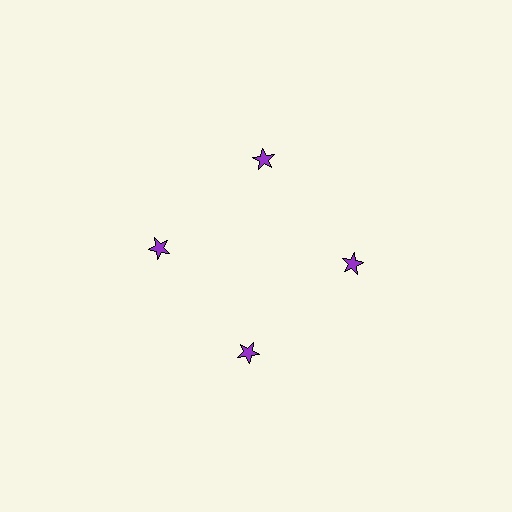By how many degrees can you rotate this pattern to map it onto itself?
The pattern maps onto itself every 90 degrees of rotation.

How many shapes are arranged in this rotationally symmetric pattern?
There are 4 shapes, arranged in 4 groups of 1.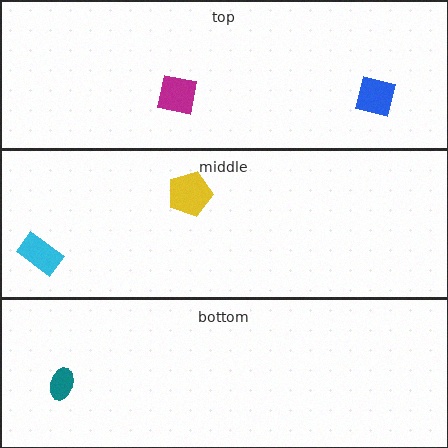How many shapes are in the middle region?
2.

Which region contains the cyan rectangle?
The middle region.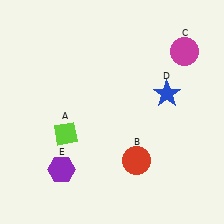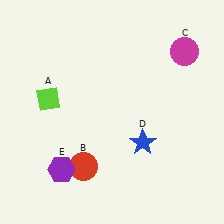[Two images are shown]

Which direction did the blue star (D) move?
The blue star (D) moved down.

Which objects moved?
The objects that moved are: the lime diamond (A), the red circle (B), the blue star (D).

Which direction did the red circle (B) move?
The red circle (B) moved left.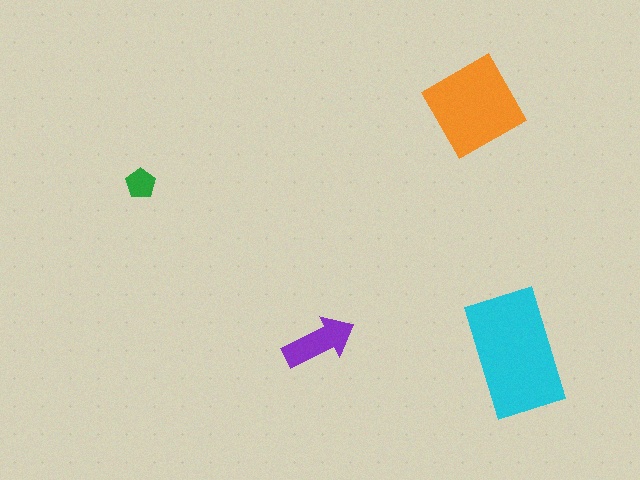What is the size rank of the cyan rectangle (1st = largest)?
1st.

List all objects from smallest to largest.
The green pentagon, the purple arrow, the orange diamond, the cyan rectangle.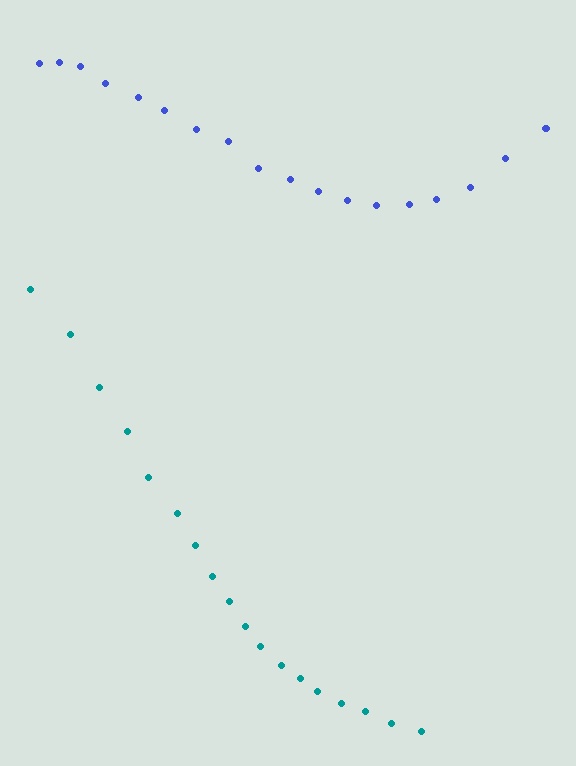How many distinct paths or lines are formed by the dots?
There are 2 distinct paths.